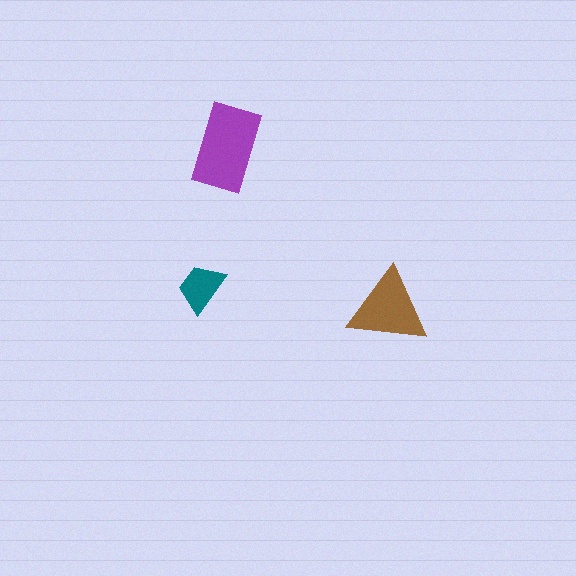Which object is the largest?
The purple rectangle.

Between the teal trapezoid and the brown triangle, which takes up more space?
The brown triangle.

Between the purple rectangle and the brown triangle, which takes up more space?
The purple rectangle.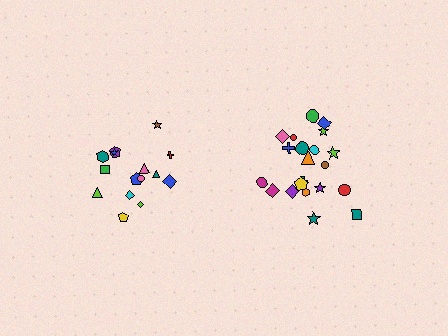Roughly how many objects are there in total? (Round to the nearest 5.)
Roughly 35 objects in total.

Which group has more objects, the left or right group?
The right group.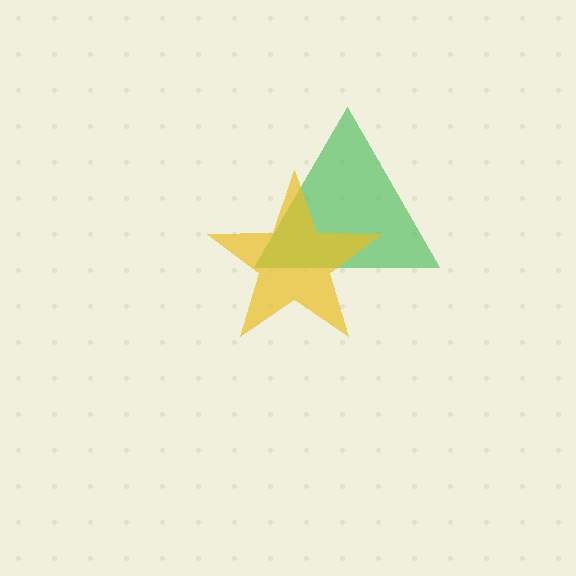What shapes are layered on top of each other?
The layered shapes are: a green triangle, a yellow star.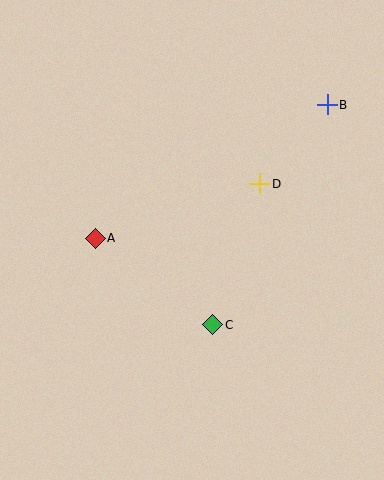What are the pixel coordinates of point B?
Point B is at (327, 105).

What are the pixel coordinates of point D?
Point D is at (260, 184).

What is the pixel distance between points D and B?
The distance between D and B is 104 pixels.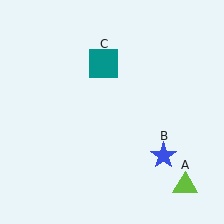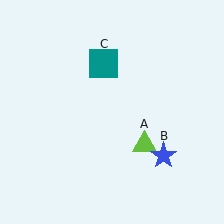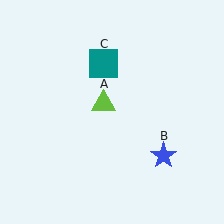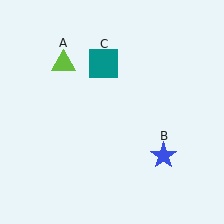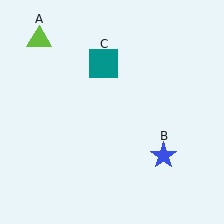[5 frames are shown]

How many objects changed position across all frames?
1 object changed position: lime triangle (object A).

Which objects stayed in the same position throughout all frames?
Blue star (object B) and teal square (object C) remained stationary.